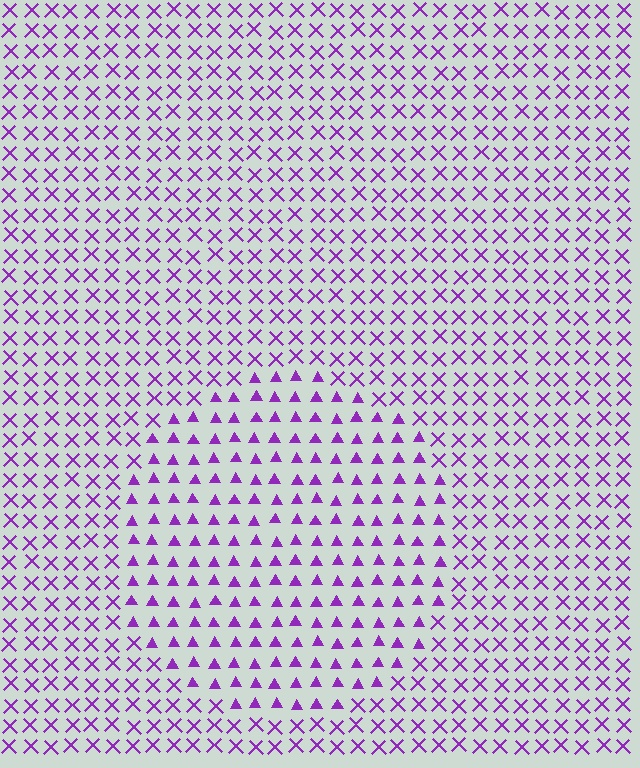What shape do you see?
I see a circle.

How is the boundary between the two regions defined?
The boundary is defined by a change in element shape: triangles inside vs. X marks outside. All elements share the same color and spacing.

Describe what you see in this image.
The image is filled with small purple elements arranged in a uniform grid. A circle-shaped region contains triangles, while the surrounding area contains X marks. The boundary is defined purely by the change in element shape.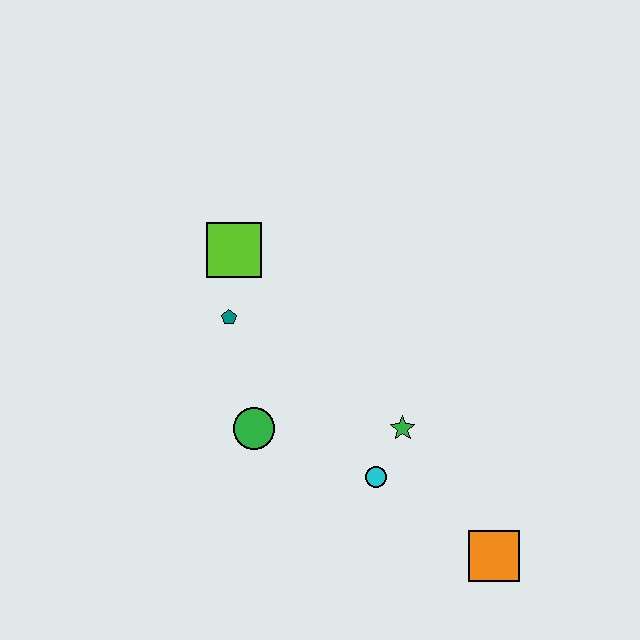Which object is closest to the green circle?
The teal pentagon is closest to the green circle.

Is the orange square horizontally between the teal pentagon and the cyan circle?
No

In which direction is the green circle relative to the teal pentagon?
The green circle is below the teal pentagon.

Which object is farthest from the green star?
The lime square is farthest from the green star.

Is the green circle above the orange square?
Yes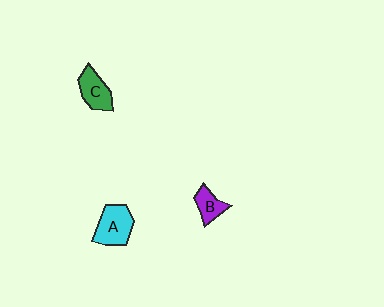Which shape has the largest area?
Shape A (cyan).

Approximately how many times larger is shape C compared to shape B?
Approximately 1.3 times.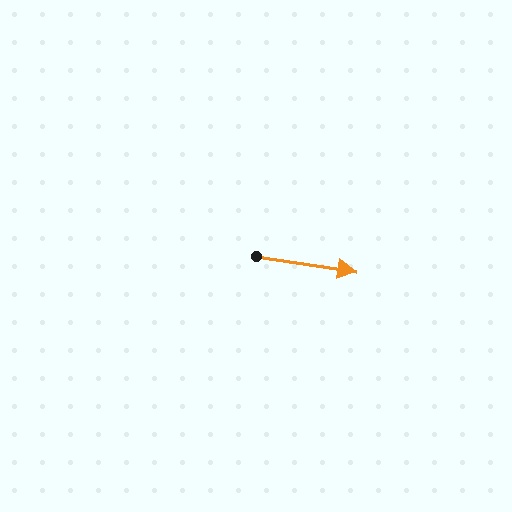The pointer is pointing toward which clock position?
Roughly 3 o'clock.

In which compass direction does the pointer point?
East.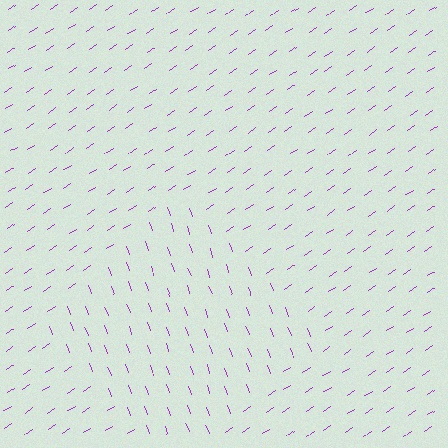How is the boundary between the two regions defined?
The boundary is defined purely by a change in line orientation (approximately 76 degrees difference). All lines are the same color and thickness.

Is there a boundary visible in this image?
Yes, there is a texture boundary formed by a change in line orientation.